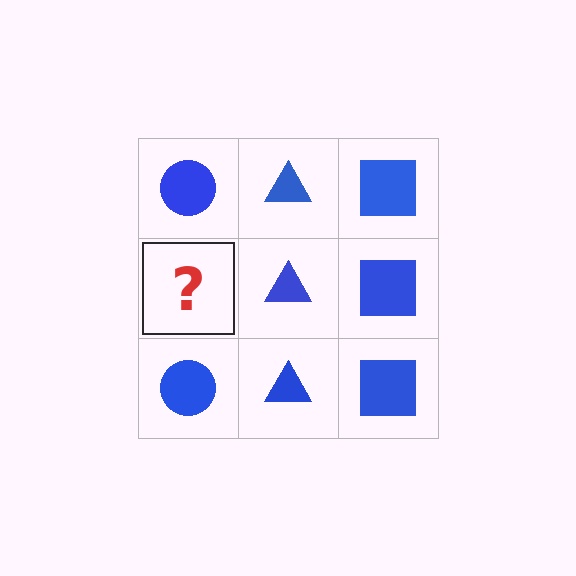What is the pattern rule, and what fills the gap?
The rule is that each column has a consistent shape. The gap should be filled with a blue circle.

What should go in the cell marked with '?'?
The missing cell should contain a blue circle.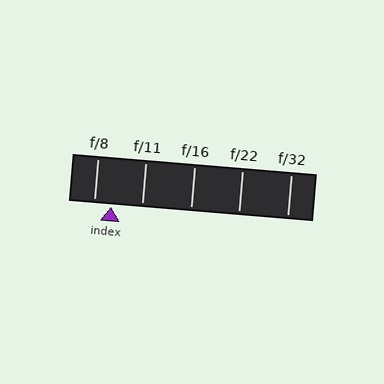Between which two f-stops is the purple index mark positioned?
The index mark is between f/8 and f/11.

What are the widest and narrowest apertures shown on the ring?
The widest aperture shown is f/8 and the narrowest is f/32.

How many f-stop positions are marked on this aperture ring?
There are 5 f-stop positions marked.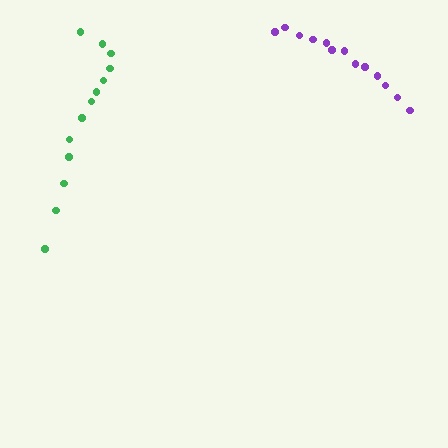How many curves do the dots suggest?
There are 2 distinct paths.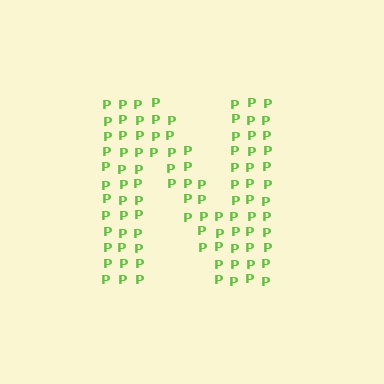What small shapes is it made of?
It is made of small letter P's.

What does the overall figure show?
The overall figure shows the letter N.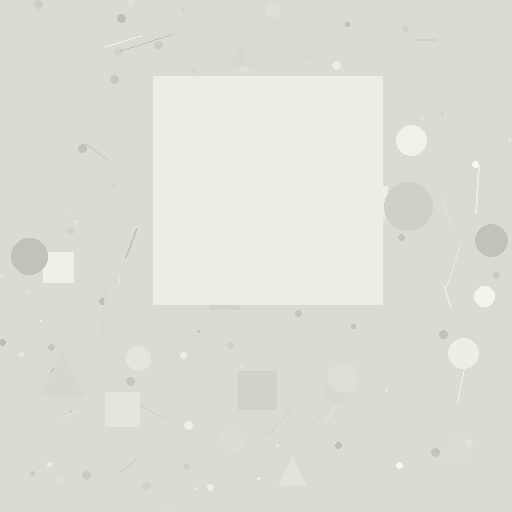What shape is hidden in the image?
A square is hidden in the image.